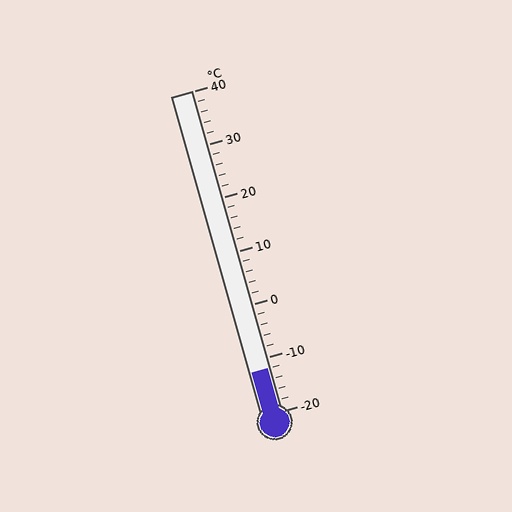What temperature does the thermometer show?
The thermometer shows approximately -12°C.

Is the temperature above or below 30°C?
The temperature is below 30°C.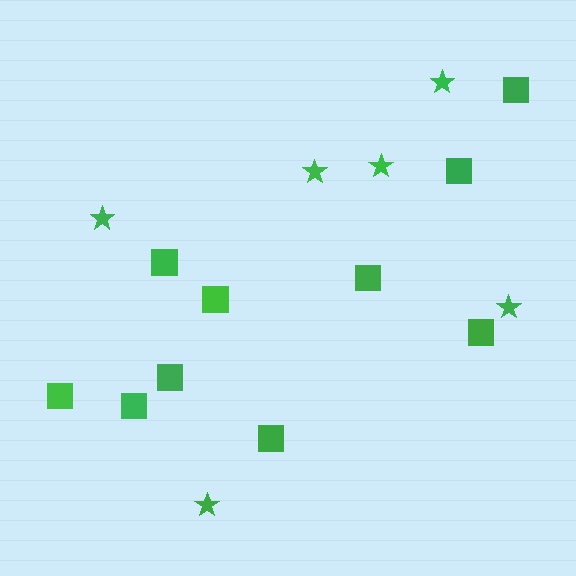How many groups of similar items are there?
There are 2 groups: one group of squares (10) and one group of stars (6).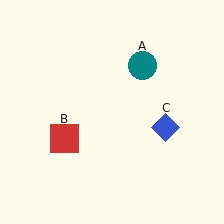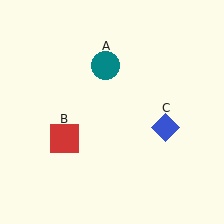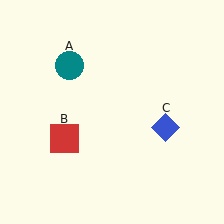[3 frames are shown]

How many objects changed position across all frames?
1 object changed position: teal circle (object A).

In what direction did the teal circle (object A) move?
The teal circle (object A) moved left.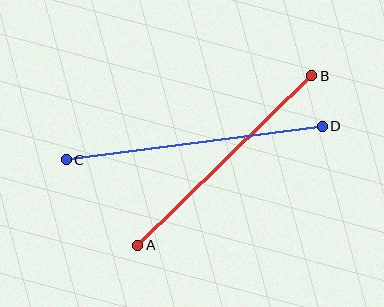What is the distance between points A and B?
The distance is approximately 243 pixels.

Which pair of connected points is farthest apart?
Points C and D are farthest apart.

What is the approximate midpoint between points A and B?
The midpoint is at approximately (225, 161) pixels.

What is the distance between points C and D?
The distance is approximately 258 pixels.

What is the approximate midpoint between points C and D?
The midpoint is at approximately (194, 143) pixels.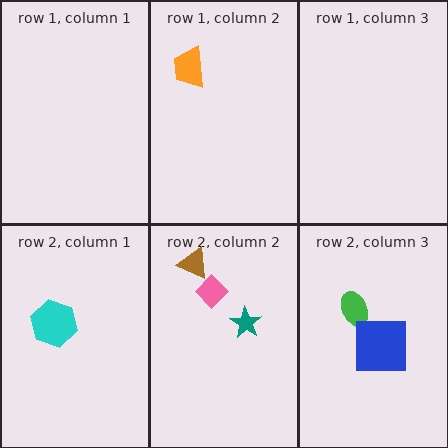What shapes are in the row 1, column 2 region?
The orange trapezoid.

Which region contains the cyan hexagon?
The row 2, column 1 region.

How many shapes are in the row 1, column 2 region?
1.